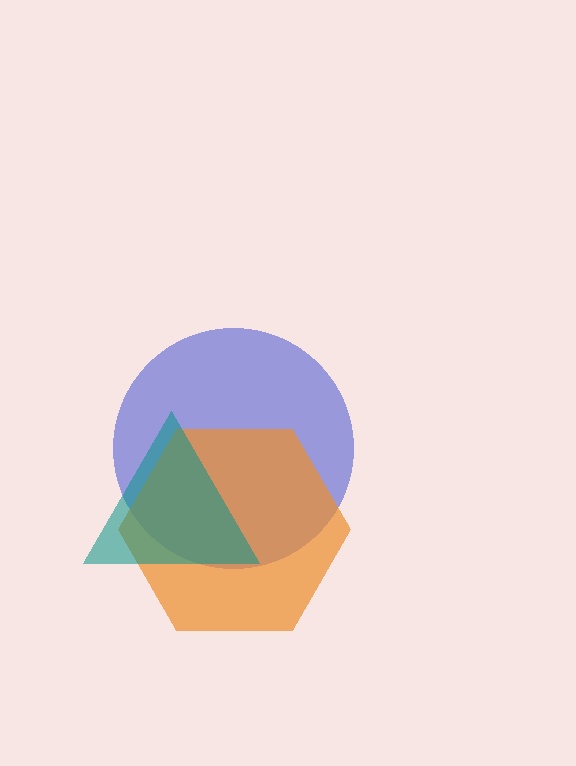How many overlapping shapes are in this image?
There are 3 overlapping shapes in the image.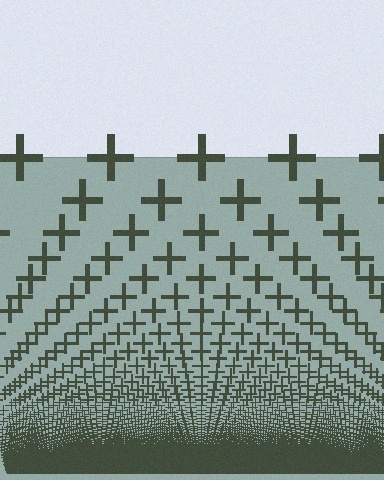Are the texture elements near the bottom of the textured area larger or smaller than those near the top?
Smaller. The gradient is inverted — elements near the bottom are smaller and denser.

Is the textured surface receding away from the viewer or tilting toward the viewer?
The surface appears to tilt toward the viewer. Texture elements get larger and sparser toward the top.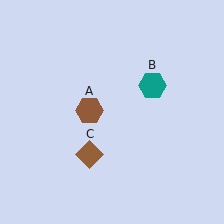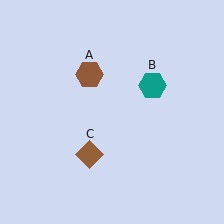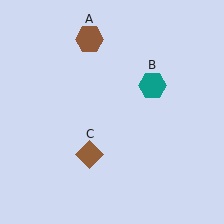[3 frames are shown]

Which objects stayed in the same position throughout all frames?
Teal hexagon (object B) and brown diamond (object C) remained stationary.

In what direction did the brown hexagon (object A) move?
The brown hexagon (object A) moved up.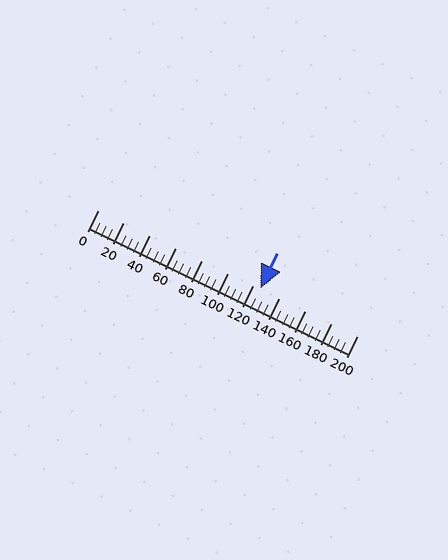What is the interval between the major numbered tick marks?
The major tick marks are spaced 20 units apart.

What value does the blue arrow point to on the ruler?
The blue arrow points to approximately 125.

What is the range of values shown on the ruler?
The ruler shows values from 0 to 200.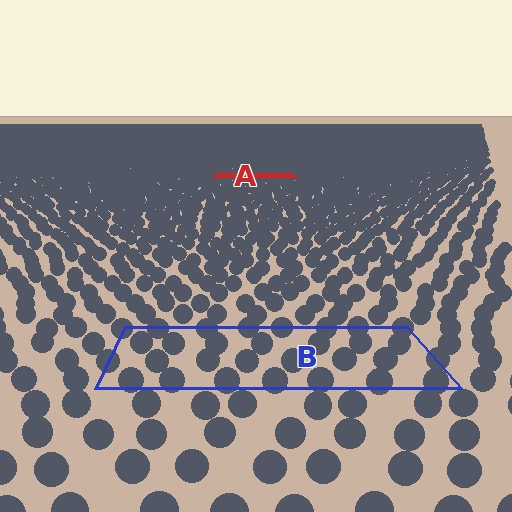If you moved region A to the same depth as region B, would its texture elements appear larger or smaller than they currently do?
They would appear larger. At a closer depth, the same texture elements are projected at a bigger on-screen size.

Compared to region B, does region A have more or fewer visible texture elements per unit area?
Region A has more texture elements per unit area — they are packed more densely because it is farther away.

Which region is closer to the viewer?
Region B is closer. The texture elements there are larger and more spread out.